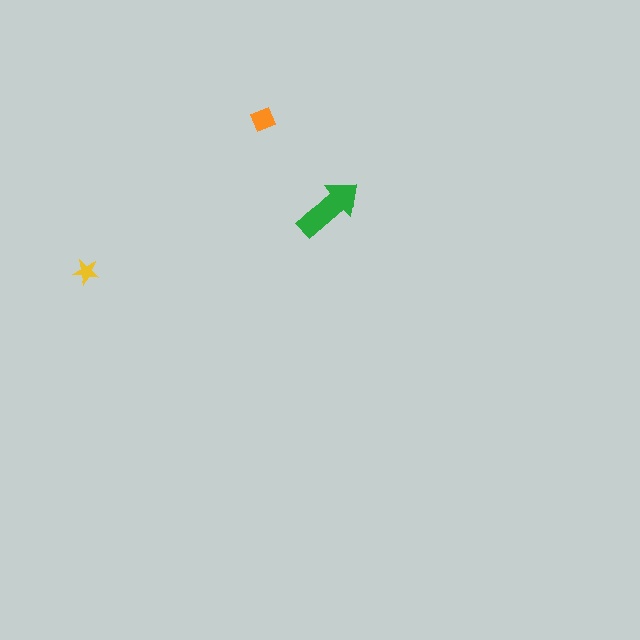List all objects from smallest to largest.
The yellow star, the orange diamond, the green arrow.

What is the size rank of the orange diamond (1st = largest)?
2nd.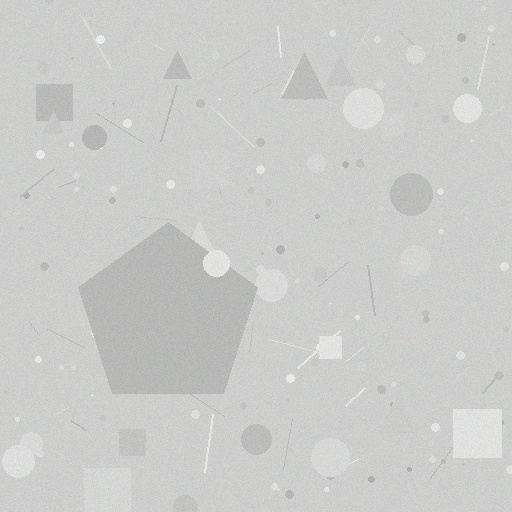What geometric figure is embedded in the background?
A pentagon is embedded in the background.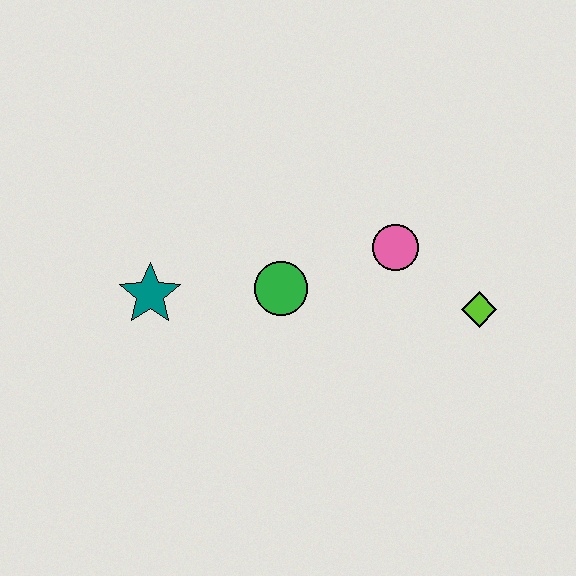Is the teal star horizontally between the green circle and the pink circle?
No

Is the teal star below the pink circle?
Yes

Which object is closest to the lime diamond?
The pink circle is closest to the lime diamond.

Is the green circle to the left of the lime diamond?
Yes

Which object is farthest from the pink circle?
The teal star is farthest from the pink circle.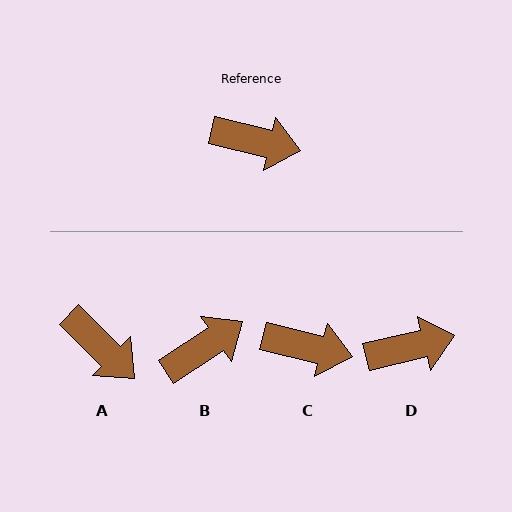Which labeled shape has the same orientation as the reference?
C.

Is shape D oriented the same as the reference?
No, it is off by about 27 degrees.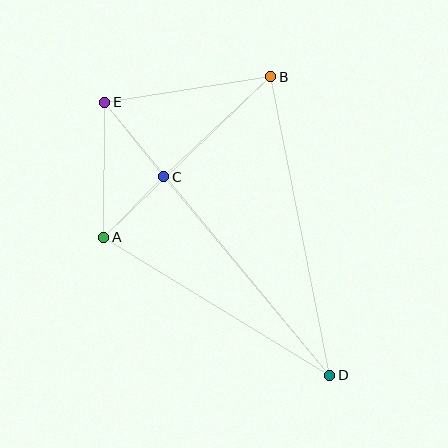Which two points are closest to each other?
Points A and C are closest to each other.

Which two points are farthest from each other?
Points D and E are farthest from each other.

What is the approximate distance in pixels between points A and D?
The distance between A and D is approximately 265 pixels.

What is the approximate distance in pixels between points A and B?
The distance between A and B is approximately 232 pixels.